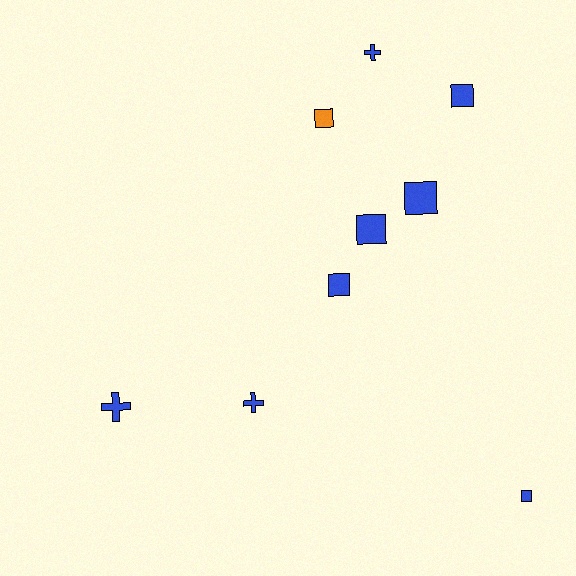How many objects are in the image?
There are 9 objects.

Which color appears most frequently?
Blue, with 8 objects.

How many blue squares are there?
There are 5 blue squares.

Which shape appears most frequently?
Square, with 6 objects.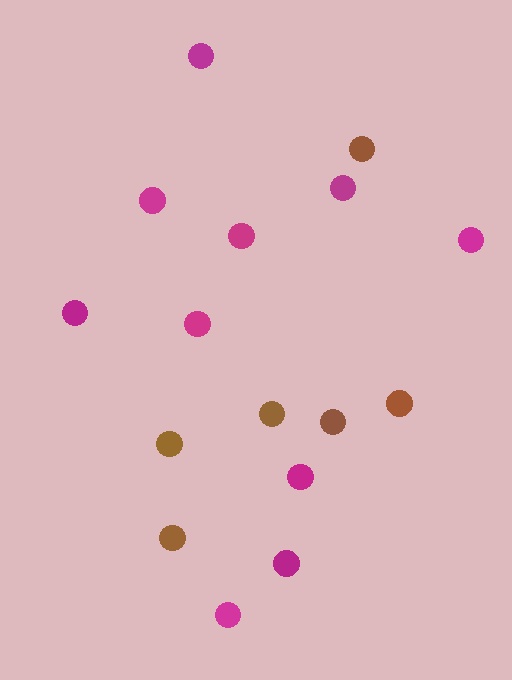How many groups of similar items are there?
There are 2 groups: one group of magenta circles (10) and one group of brown circles (6).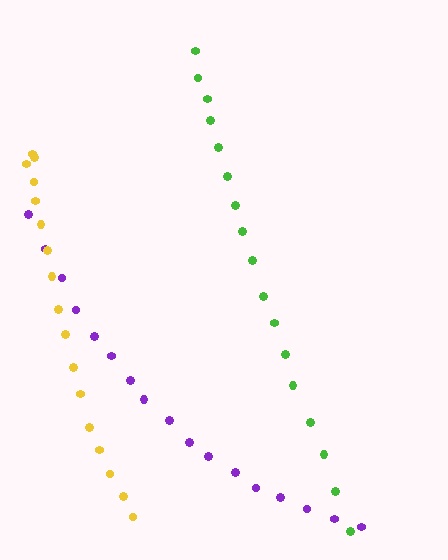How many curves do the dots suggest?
There are 3 distinct paths.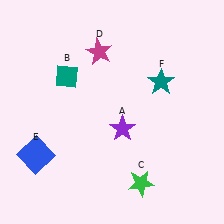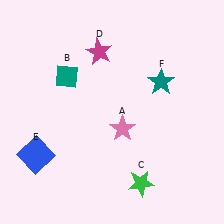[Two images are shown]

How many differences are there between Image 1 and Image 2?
There is 1 difference between the two images.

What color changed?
The star (A) changed from purple in Image 1 to pink in Image 2.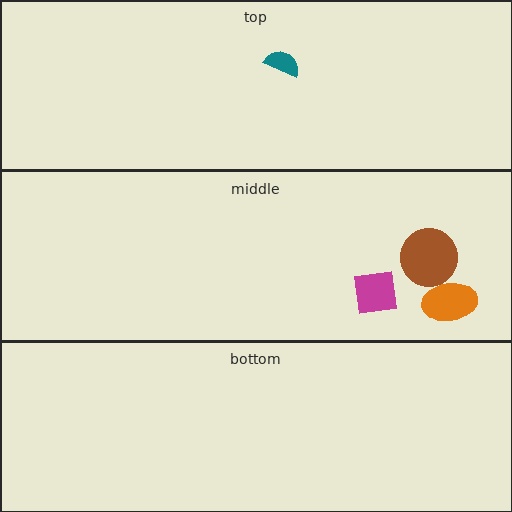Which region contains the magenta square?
The middle region.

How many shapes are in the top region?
1.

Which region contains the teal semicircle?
The top region.